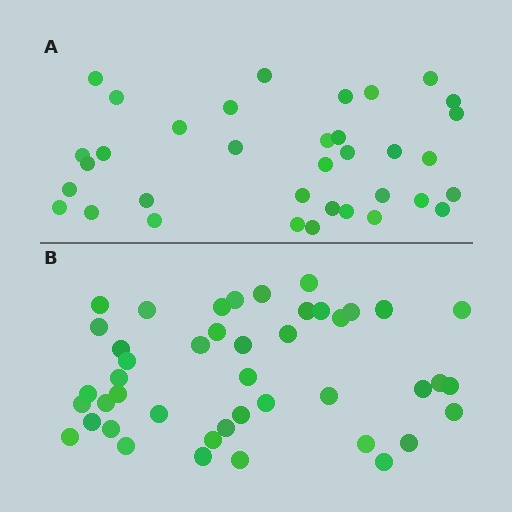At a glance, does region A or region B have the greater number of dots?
Region B (the bottom region) has more dots.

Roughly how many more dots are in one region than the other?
Region B has roughly 8 or so more dots than region A.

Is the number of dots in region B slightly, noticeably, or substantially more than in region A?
Region B has noticeably more, but not dramatically so. The ratio is roughly 1.3 to 1.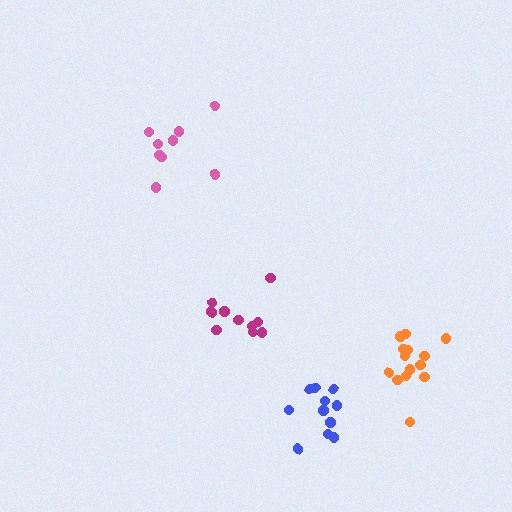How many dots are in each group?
Group 1: 10 dots, Group 2: 9 dots, Group 3: 14 dots, Group 4: 11 dots (44 total).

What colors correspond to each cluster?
The clusters are colored: magenta, pink, orange, blue.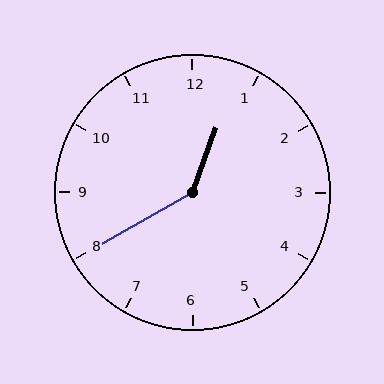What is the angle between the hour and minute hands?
Approximately 140 degrees.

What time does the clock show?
12:40.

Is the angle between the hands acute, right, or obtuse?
It is obtuse.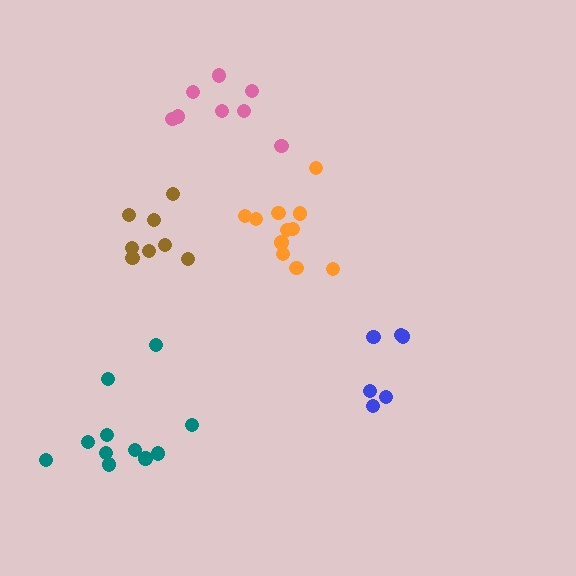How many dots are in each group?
Group 1: 11 dots, Group 2: 11 dots, Group 3: 8 dots, Group 4: 6 dots, Group 5: 8 dots (44 total).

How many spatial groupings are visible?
There are 5 spatial groupings.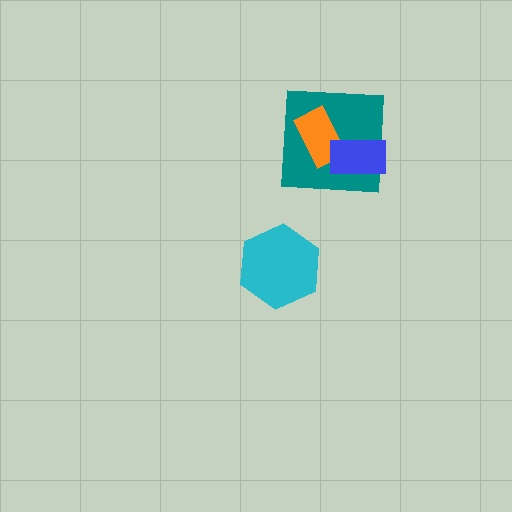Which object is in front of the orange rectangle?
The blue rectangle is in front of the orange rectangle.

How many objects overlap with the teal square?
2 objects overlap with the teal square.